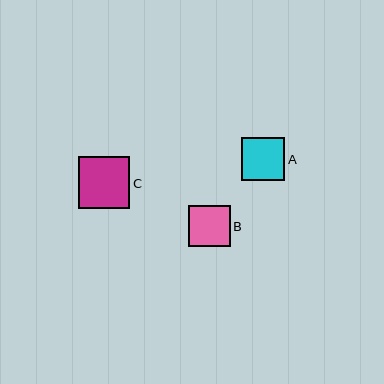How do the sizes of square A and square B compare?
Square A and square B are approximately the same size.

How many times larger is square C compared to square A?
Square C is approximately 1.2 times the size of square A.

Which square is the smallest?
Square B is the smallest with a size of approximately 41 pixels.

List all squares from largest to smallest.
From largest to smallest: C, A, B.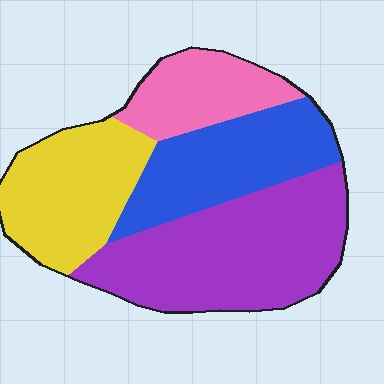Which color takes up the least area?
Pink, at roughly 15%.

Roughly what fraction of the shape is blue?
Blue takes up less than a quarter of the shape.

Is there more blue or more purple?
Purple.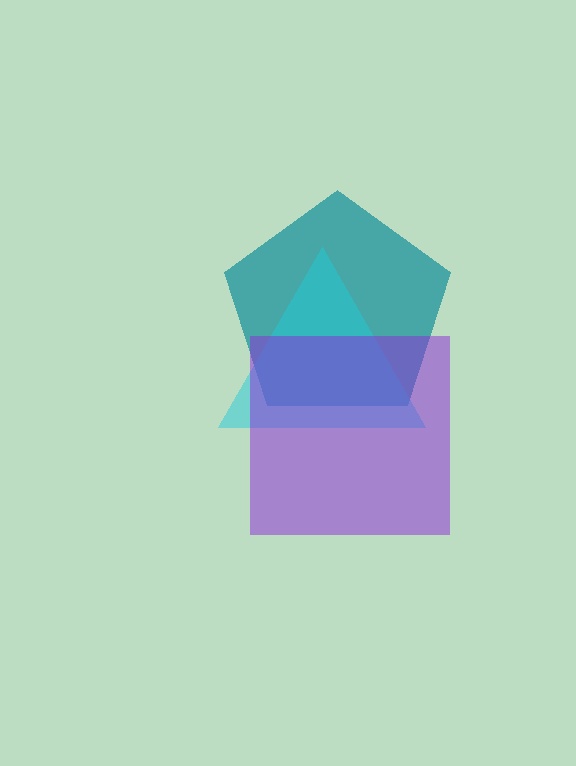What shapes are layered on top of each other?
The layered shapes are: a teal pentagon, a cyan triangle, a purple square.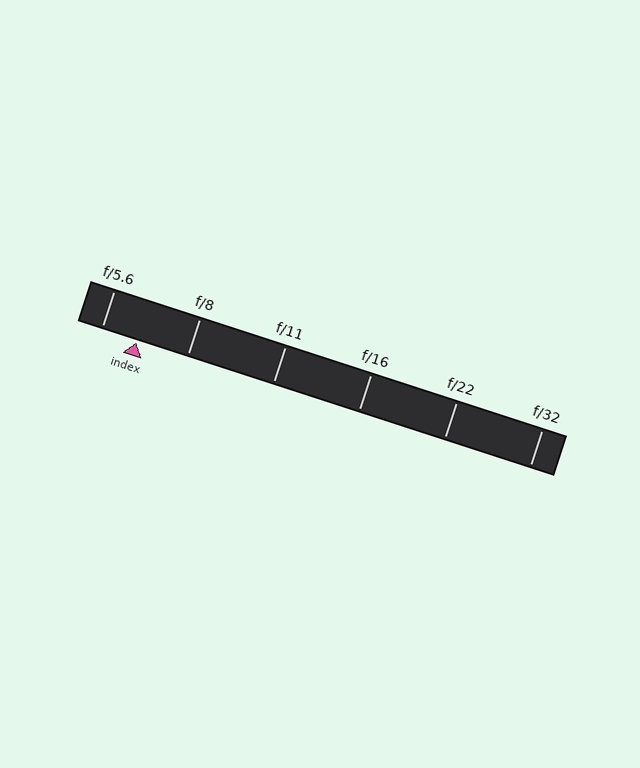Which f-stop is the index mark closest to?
The index mark is closest to f/5.6.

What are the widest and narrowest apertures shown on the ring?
The widest aperture shown is f/5.6 and the narrowest is f/32.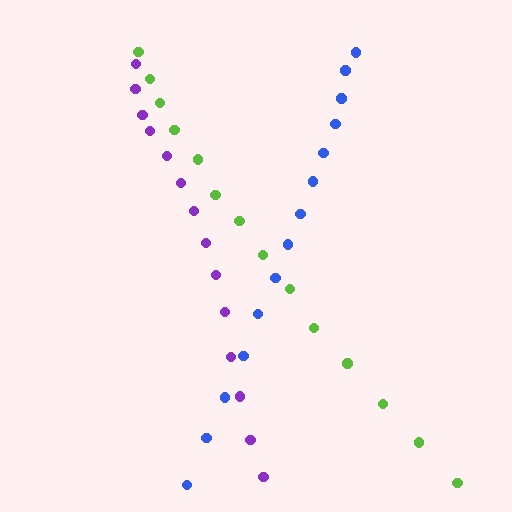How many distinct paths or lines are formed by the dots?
There are 3 distinct paths.